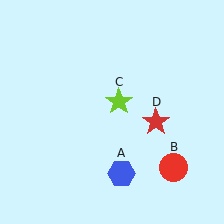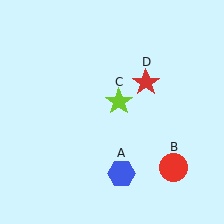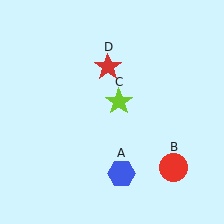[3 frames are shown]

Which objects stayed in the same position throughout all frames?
Blue hexagon (object A) and red circle (object B) and lime star (object C) remained stationary.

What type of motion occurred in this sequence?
The red star (object D) rotated counterclockwise around the center of the scene.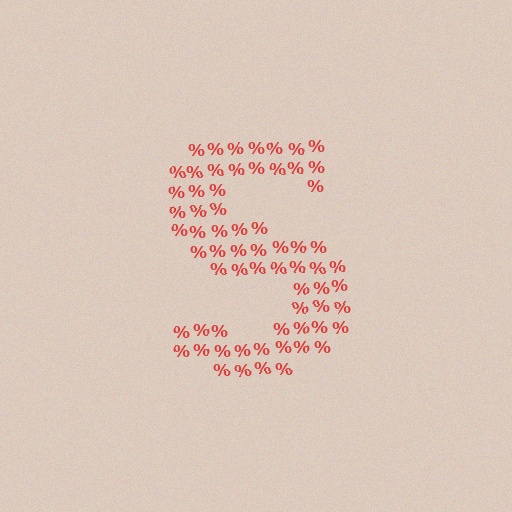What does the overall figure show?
The overall figure shows the letter S.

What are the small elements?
The small elements are percent signs.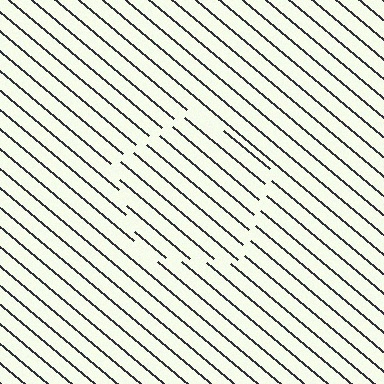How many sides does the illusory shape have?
5 sides — the line-ends trace a pentagon.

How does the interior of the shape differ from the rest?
The interior of the shape contains the same grating, shifted by half a period — the contour is defined by the phase discontinuity where line-ends from the inner and outer gratings abut.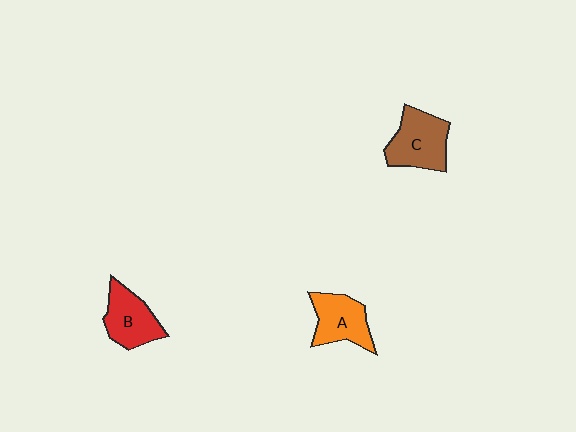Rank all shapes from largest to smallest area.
From largest to smallest: C (brown), A (orange), B (red).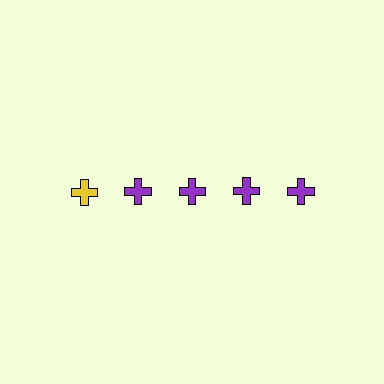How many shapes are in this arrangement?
There are 5 shapes arranged in a grid pattern.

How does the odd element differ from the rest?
It has a different color: yellow instead of purple.